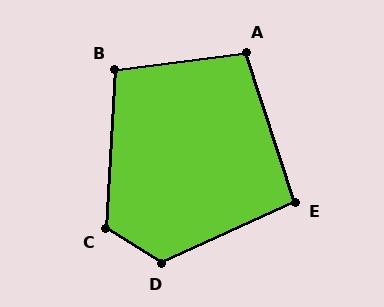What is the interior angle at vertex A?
Approximately 101 degrees (obtuse).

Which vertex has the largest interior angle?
D, at approximately 123 degrees.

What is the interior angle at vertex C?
Approximately 119 degrees (obtuse).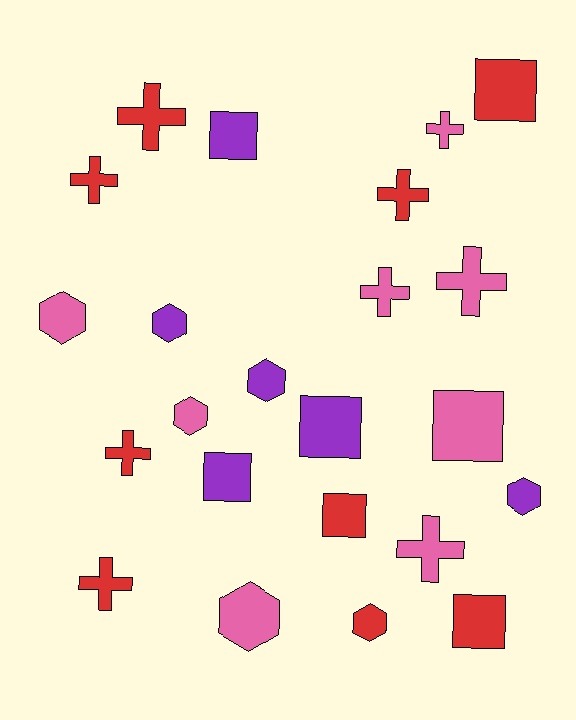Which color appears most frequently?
Red, with 9 objects.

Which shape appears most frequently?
Cross, with 9 objects.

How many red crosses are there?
There are 5 red crosses.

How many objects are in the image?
There are 23 objects.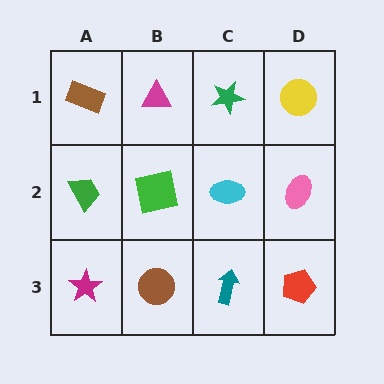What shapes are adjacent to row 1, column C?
A cyan ellipse (row 2, column C), a magenta triangle (row 1, column B), a yellow circle (row 1, column D).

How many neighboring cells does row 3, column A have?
2.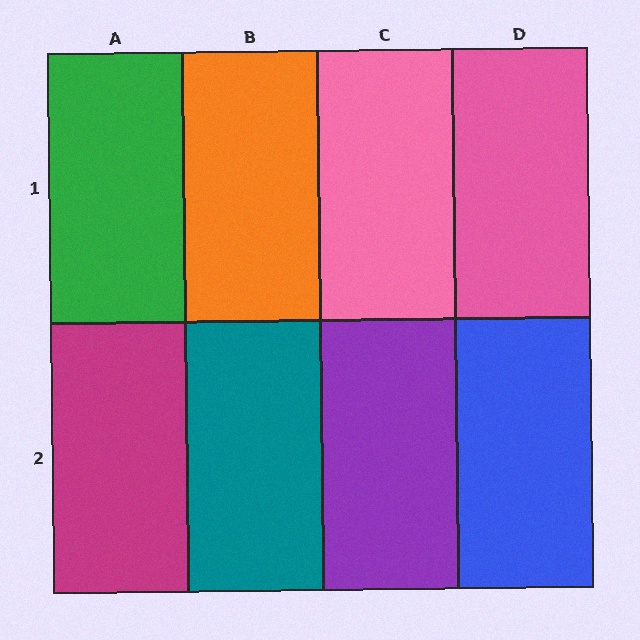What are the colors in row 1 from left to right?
Green, orange, pink, pink.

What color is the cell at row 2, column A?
Magenta.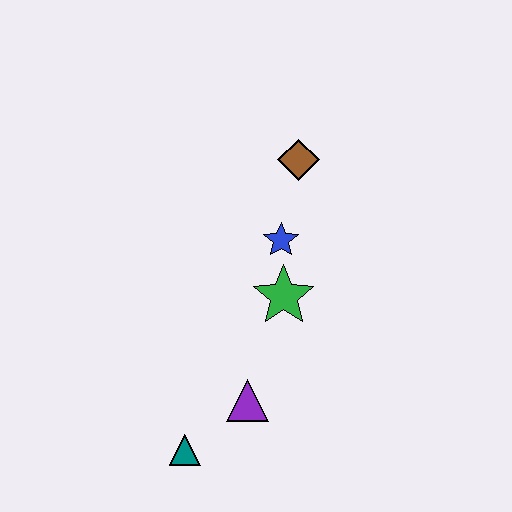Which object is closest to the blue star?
The green star is closest to the blue star.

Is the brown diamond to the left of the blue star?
No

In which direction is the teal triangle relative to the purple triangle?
The teal triangle is to the left of the purple triangle.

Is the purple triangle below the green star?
Yes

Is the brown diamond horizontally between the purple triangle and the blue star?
No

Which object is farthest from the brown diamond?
The teal triangle is farthest from the brown diamond.